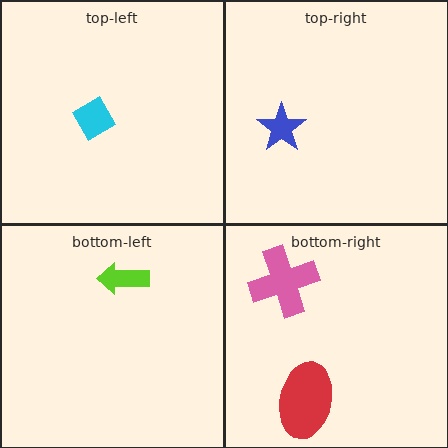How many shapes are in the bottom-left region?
1.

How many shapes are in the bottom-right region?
2.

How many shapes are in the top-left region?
1.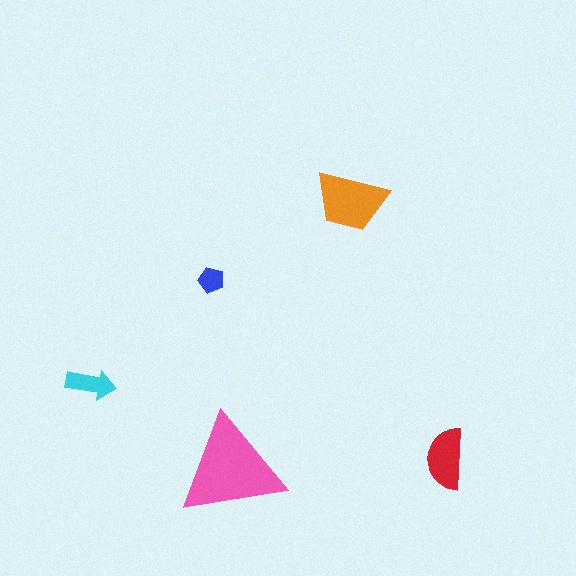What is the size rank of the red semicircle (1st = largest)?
3rd.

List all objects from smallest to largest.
The blue pentagon, the cyan arrow, the red semicircle, the orange trapezoid, the pink triangle.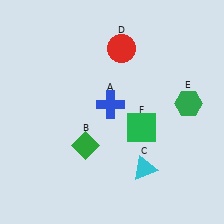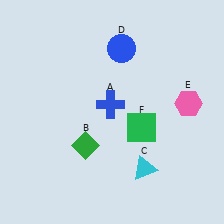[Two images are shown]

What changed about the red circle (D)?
In Image 1, D is red. In Image 2, it changed to blue.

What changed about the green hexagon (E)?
In Image 1, E is green. In Image 2, it changed to pink.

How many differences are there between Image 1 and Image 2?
There are 2 differences between the two images.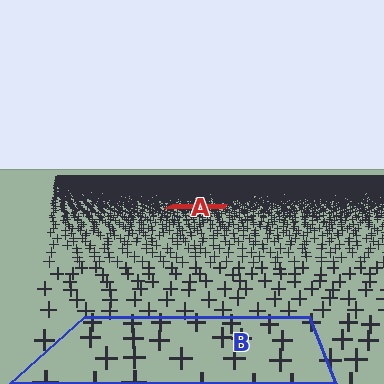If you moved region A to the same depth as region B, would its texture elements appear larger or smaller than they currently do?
They would appear larger. At a closer depth, the same texture elements are projected at a bigger on-screen size.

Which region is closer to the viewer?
Region B is closer. The texture elements there are larger and more spread out.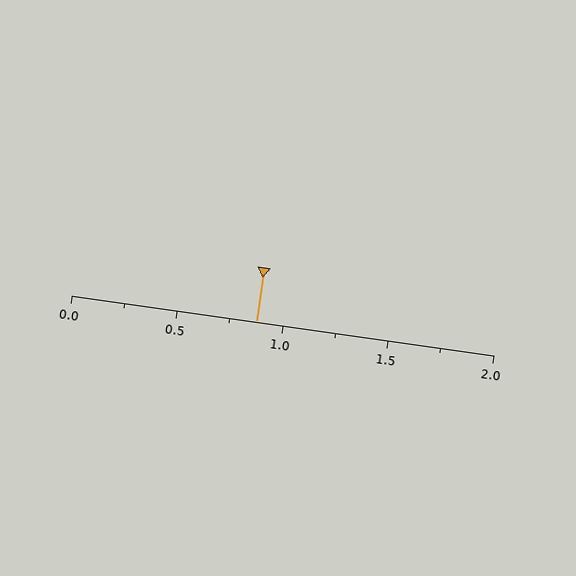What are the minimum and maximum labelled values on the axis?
The axis runs from 0.0 to 2.0.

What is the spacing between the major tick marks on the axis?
The major ticks are spaced 0.5 apart.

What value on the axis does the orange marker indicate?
The marker indicates approximately 0.88.